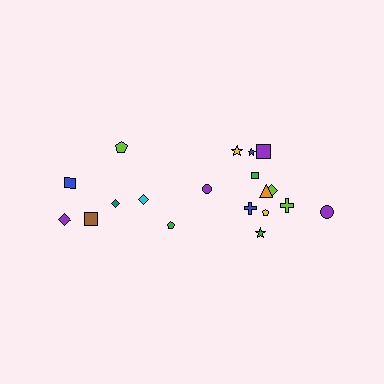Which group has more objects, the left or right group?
The right group.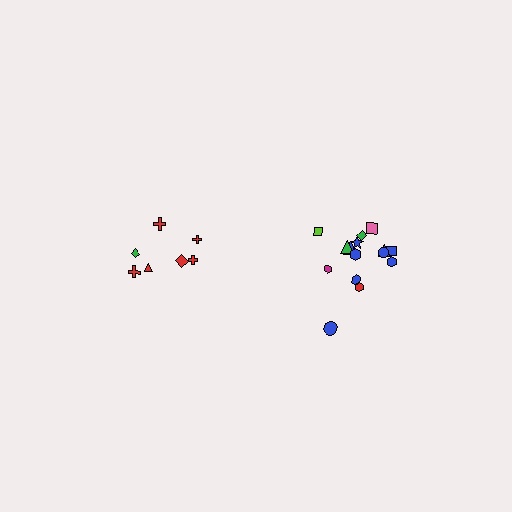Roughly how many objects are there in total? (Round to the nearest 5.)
Roughly 20 objects in total.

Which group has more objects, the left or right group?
The right group.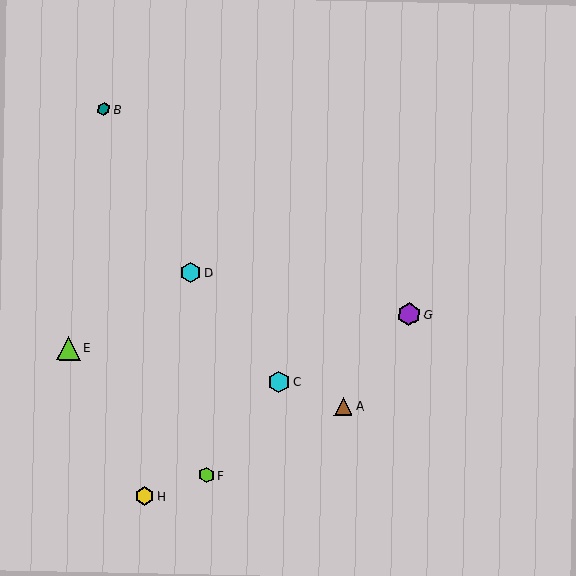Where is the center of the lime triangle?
The center of the lime triangle is at (68, 348).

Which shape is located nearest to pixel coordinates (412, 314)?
The purple hexagon (labeled G) at (409, 315) is nearest to that location.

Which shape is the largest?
The lime triangle (labeled E) is the largest.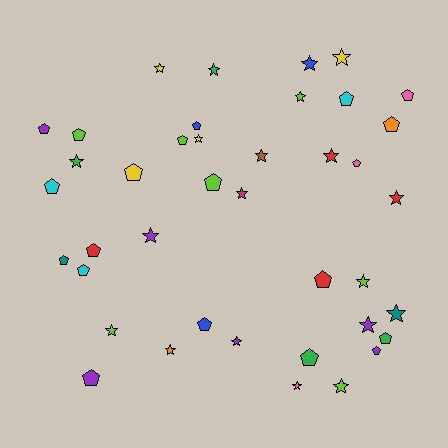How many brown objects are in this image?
There is 1 brown object.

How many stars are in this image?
There are 20 stars.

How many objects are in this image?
There are 40 objects.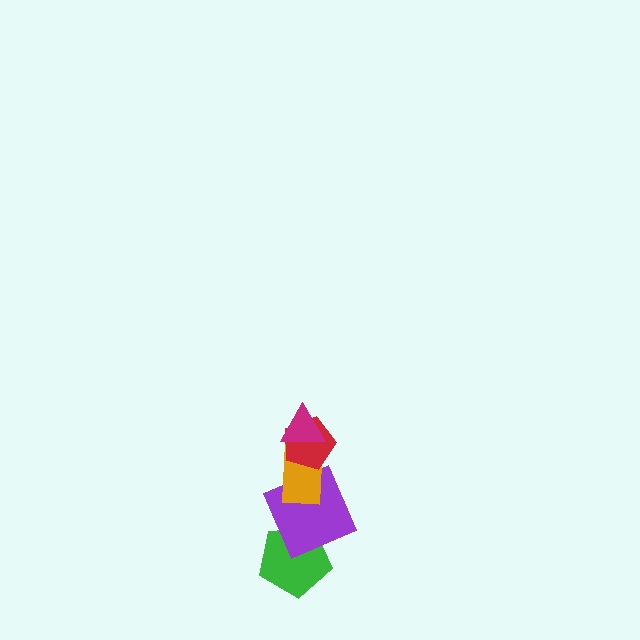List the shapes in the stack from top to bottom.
From top to bottom: the magenta triangle, the red pentagon, the orange rectangle, the purple square, the green pentagon.